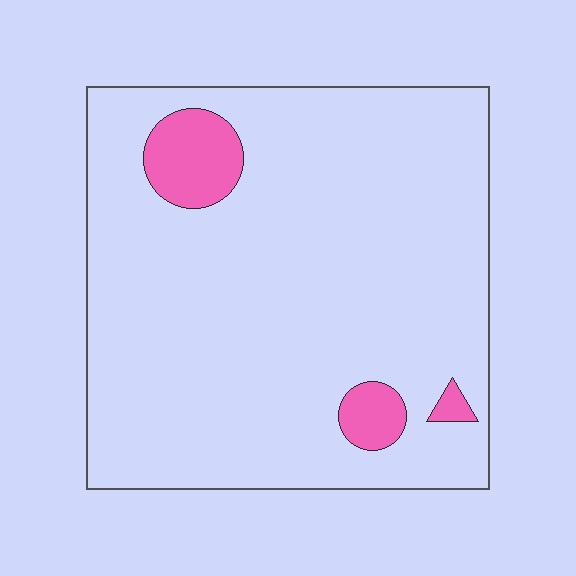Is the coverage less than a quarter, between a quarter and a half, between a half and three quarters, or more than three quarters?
Less than a quarter.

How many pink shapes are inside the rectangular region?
3.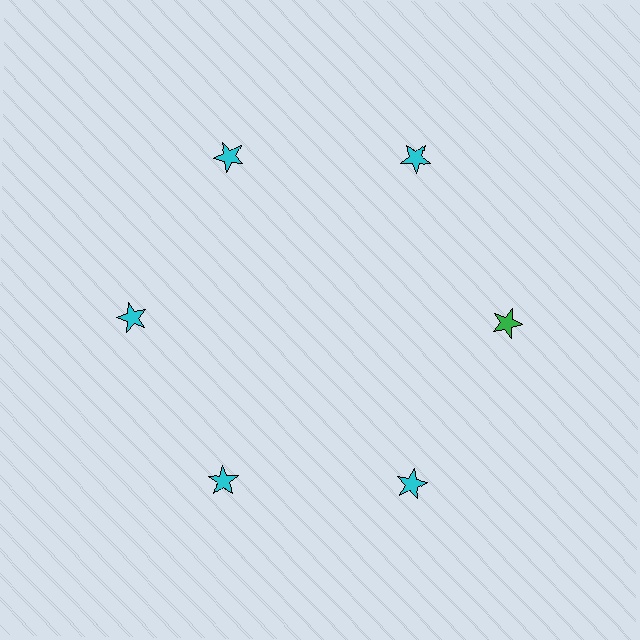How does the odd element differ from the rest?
It has a different color: green instead of cyan.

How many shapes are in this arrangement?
There are 6 shapes arranged in a ring pattern.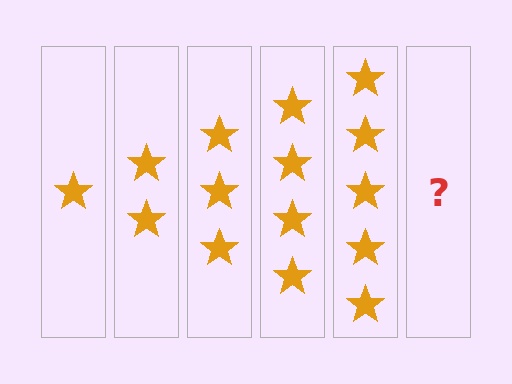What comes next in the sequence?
The next element should be 6 stars.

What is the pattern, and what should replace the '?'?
The pattern is that each step adds one more star. The '?' should be 6 stars.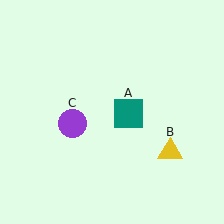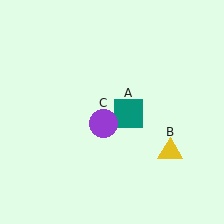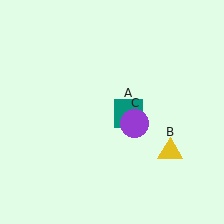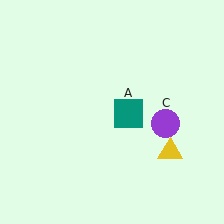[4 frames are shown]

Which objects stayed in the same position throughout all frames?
Teal square (object A) and yellow triangle (object B) remained stationary.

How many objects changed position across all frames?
1 object changed position: purple circle (object C).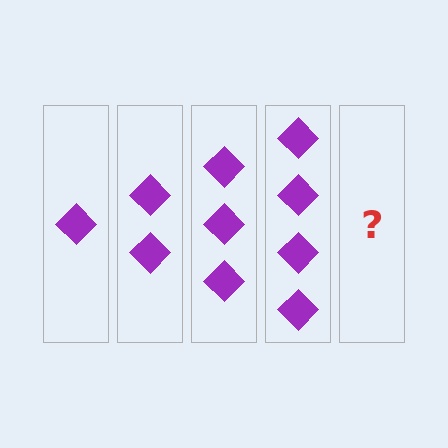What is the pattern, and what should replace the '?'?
The pattern is that each step adds one more diamond. The '?' should be 5 diamonds.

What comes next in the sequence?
The next element should be 5 diamonds.